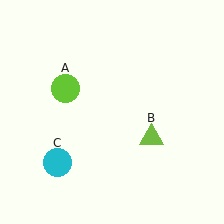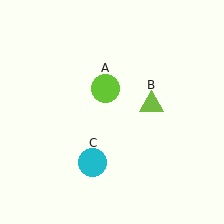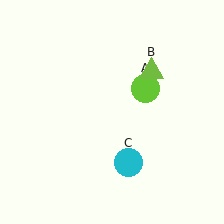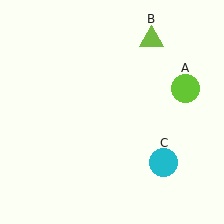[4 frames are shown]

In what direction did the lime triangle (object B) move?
The lime triangle (object B) moved up.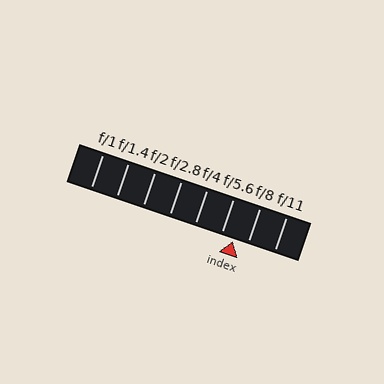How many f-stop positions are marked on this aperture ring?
There are 8 f-stop positions marked.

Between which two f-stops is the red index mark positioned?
The index mark is between f/5.6 and f/8.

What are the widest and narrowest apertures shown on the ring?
The widest aperture shown is f/1 and the narrowest is f/11.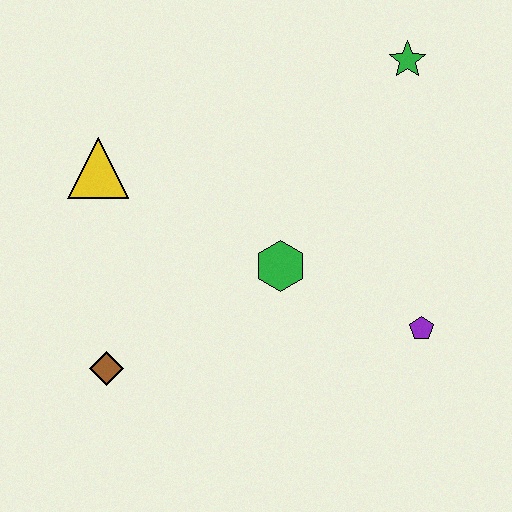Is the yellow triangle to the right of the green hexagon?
No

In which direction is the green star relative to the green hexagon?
The green star is above the green hexagon.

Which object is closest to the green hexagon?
The purple pentagon is closest to the green hexagon.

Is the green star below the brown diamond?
No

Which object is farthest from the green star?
The brown diamond is farthest from the green star.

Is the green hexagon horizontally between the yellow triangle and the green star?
Yes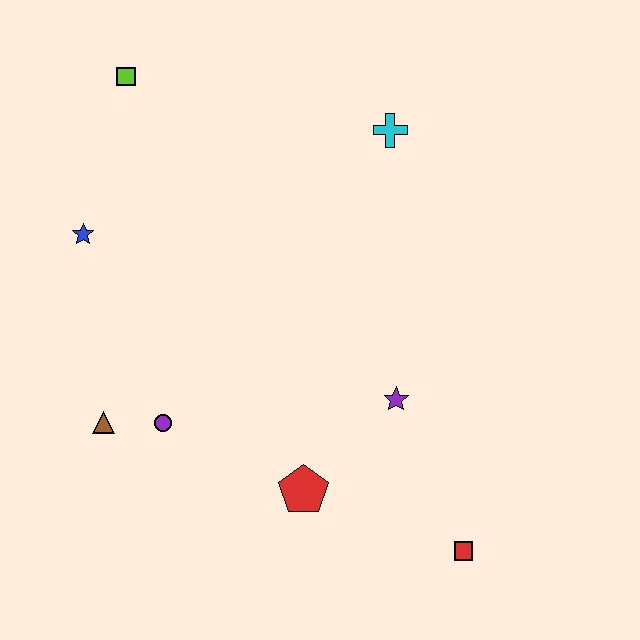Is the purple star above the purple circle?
Yes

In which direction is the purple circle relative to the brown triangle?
The purple circle is to the right of the brown triangle.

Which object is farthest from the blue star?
The red square is farthest from the blue star.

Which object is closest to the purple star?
The red pentagon is closest to the purple star.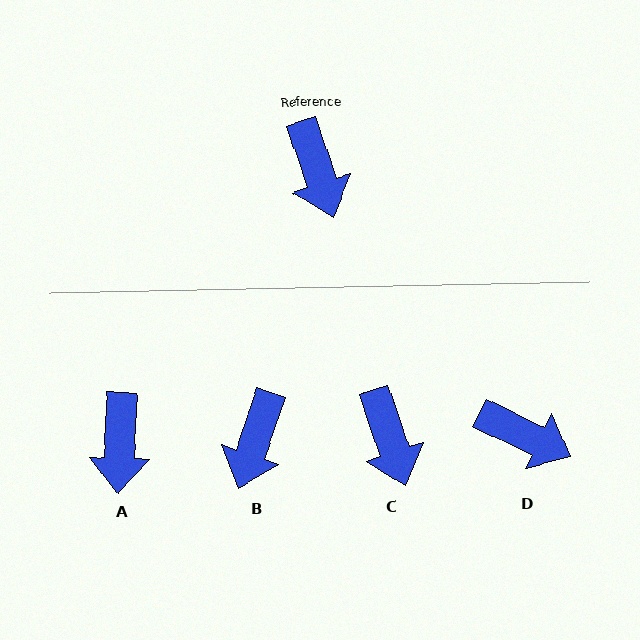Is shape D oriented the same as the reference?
No, it is off by about 46 degrees.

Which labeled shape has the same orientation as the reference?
C.